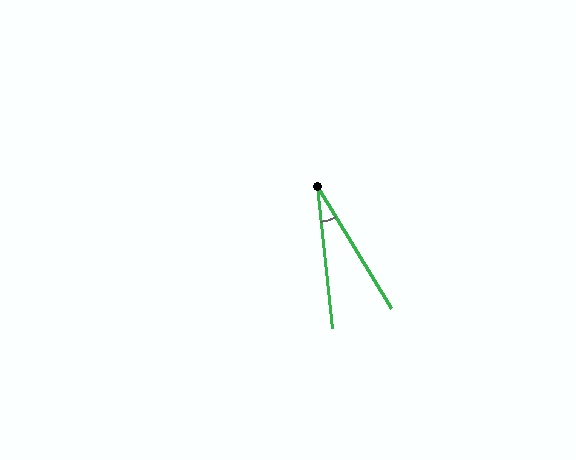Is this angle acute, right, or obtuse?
It is acute.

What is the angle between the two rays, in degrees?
Approximately 25 degrees.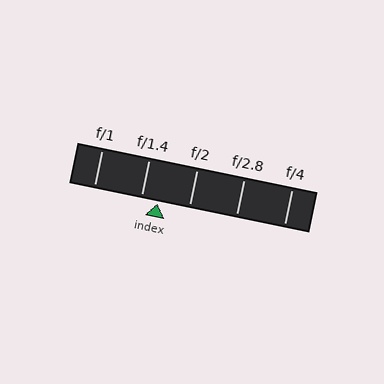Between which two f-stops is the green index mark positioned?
The index mark is between f/1.4 and f/2.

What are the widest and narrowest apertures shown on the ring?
The widest aperture shown is f/1 and the narrowest is f/4.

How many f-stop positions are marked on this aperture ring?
There are 5 f-stop positions marked.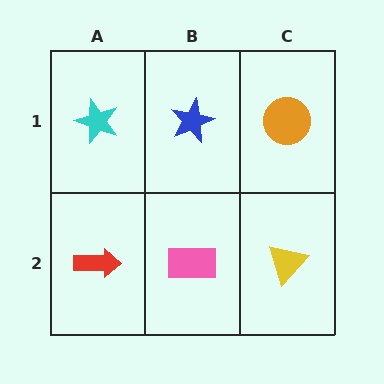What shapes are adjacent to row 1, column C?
A yellow triangle (row 2, column C), a blue star (row 1, column B).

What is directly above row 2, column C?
An orange circle.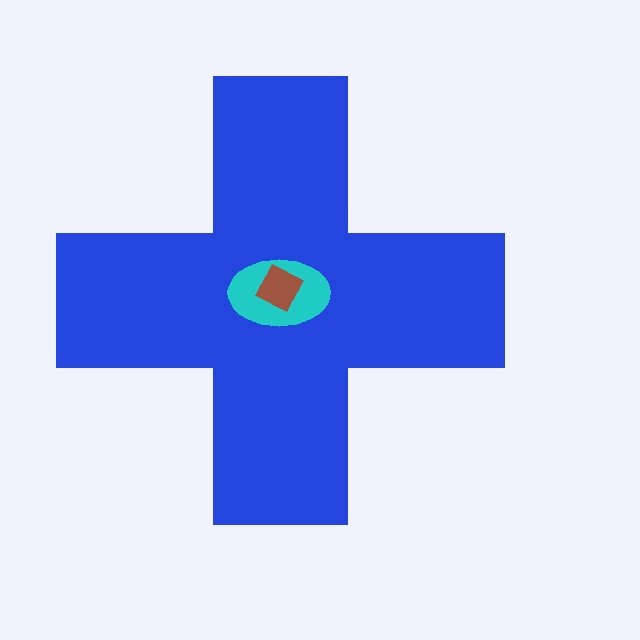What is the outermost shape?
The blue cross.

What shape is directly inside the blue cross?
The cyan ellipse.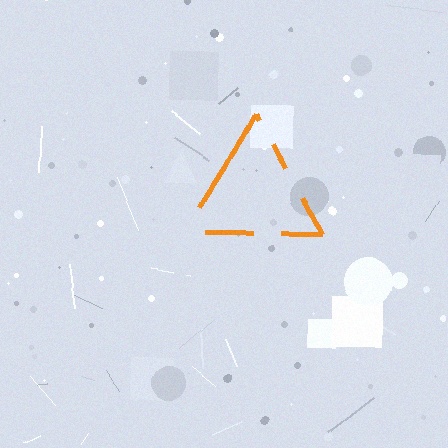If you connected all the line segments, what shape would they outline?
They would outline a triangle.